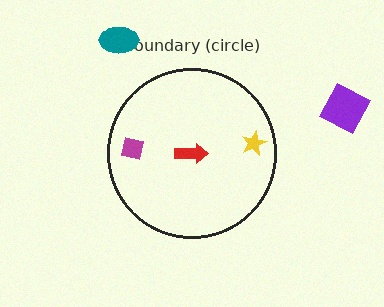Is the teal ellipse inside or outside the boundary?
Outside.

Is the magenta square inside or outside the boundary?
Inside.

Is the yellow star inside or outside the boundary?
Inside.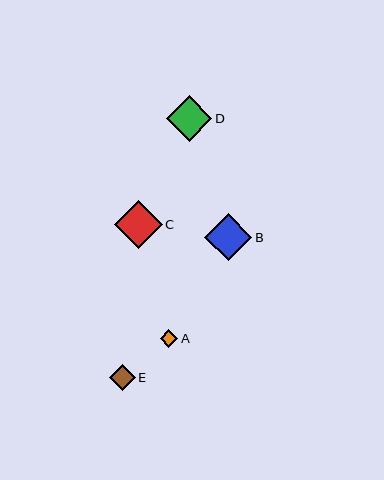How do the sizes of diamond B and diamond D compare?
Diamond B and diamond D are approximately the same size.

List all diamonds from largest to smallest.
From largest to smallest: C, B, D, E, A.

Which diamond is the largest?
Diamond C is the largest with a size of approximately 48 pixels.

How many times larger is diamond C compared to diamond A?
Diamond C is approximately 2.7 times the size of diamond A.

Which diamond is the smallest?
Diamond A is the smallest with a size of approximately 18 pixels.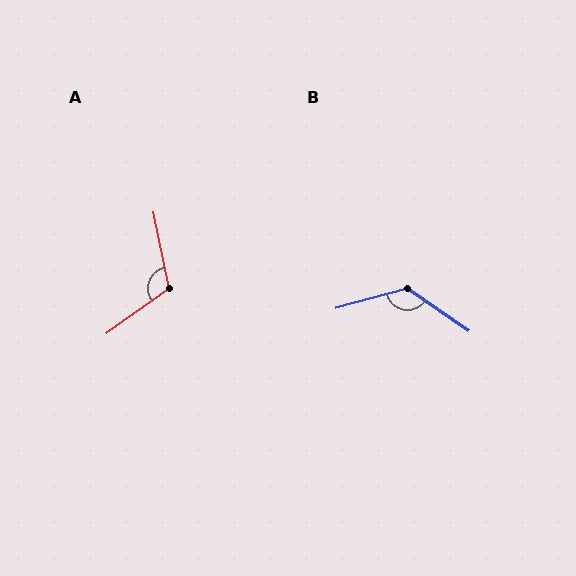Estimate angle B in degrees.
Approximately 130 degrees.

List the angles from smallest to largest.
A (114°), B (130°).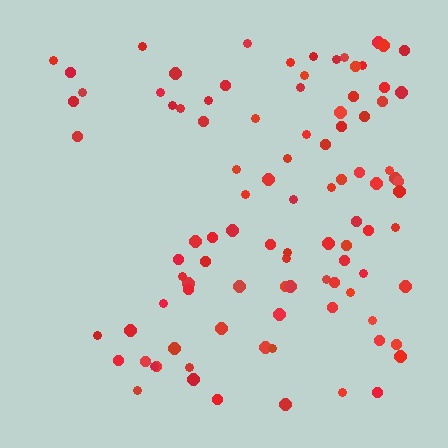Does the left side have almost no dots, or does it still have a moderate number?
Still a moderate number, just noticeably fewer than the right.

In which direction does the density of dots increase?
From left to right, with the right side densest.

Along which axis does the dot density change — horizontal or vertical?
Horizontal.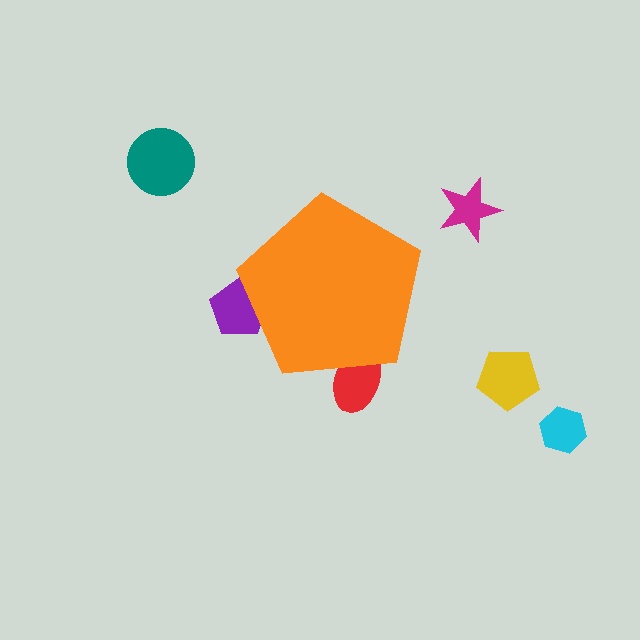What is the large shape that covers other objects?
An orange pentagon.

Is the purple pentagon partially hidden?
Yes, the purple pentagon is partially hidden behind the orange pentagon.